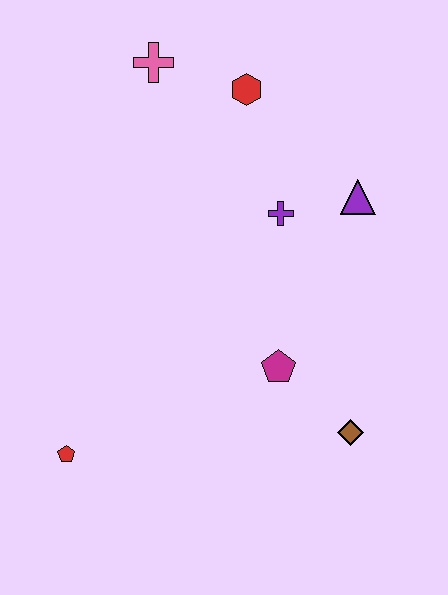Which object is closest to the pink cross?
The red hexagon is closest to the pink cross.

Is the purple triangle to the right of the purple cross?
Yes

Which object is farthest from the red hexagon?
The red pentagon is farthest from the red hexagon.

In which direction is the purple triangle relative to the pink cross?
The purple triangle is to the right of the pink cross.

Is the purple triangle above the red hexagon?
No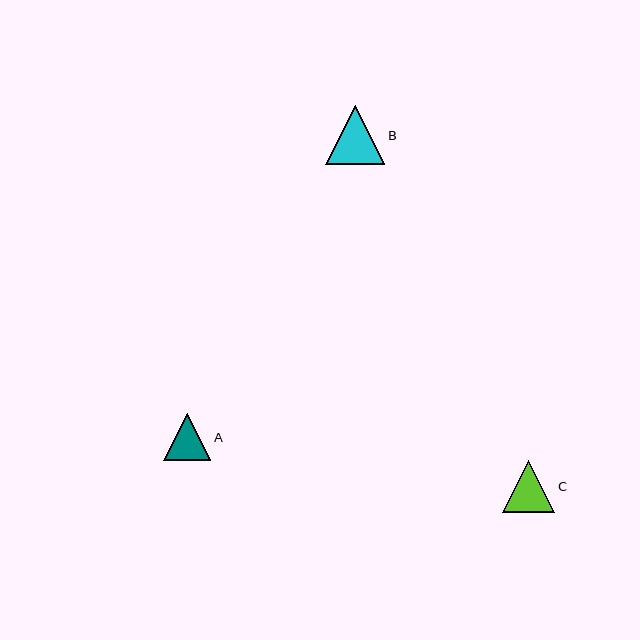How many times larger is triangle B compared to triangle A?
Triangle B is approximately 1.2 times the size of triangle A.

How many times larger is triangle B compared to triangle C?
Triangle B is approximately 1.1 times the size of triangle C.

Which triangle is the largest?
Triangle B is the largest with a size of approximately 59 pixels.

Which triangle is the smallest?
Triangle A is the smallest with a size of approximately 48 pixels.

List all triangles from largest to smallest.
From largest to smallest: B, C, A.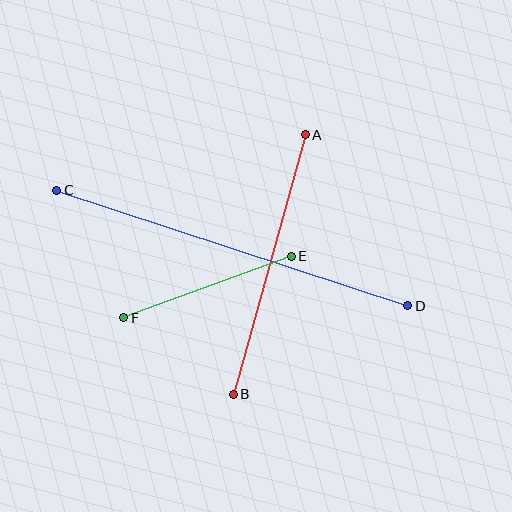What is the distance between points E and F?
The distance is approximately 179 pixels.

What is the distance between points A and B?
The distance is approximately 269 pixels.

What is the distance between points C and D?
The distance is approximately 370 pixels.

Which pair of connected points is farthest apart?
Points C and D are farthest apart.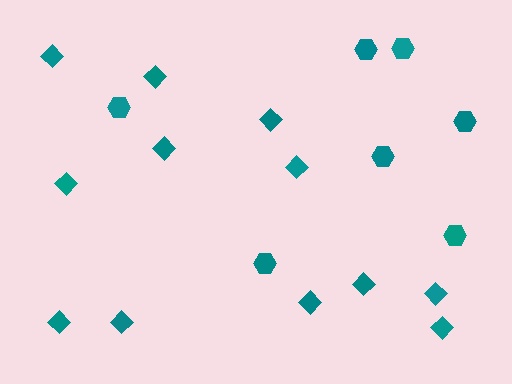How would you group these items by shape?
There are 2 groups: one group of hexagons (7) and one group of diamonds (12).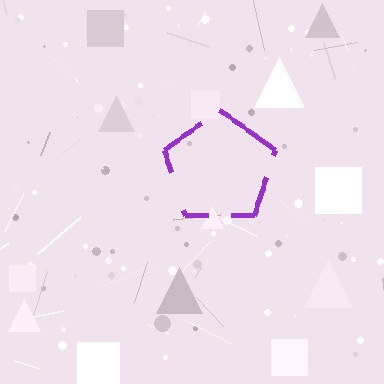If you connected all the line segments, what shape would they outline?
They would outline a pentagon.